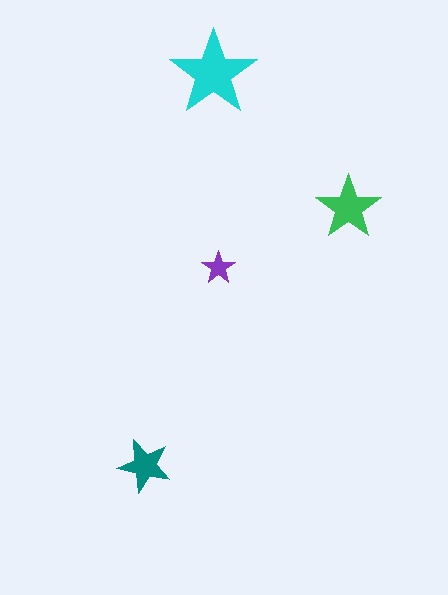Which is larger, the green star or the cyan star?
The cyan one.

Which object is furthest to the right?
The green star is rightmost.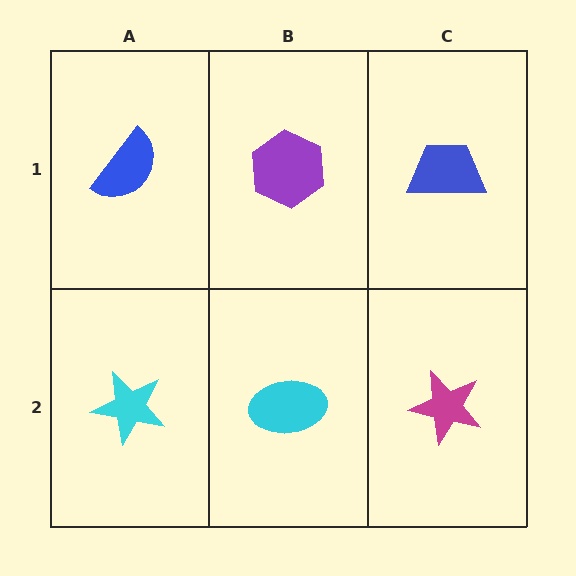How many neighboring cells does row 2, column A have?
2.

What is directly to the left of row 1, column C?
A purple hexagon.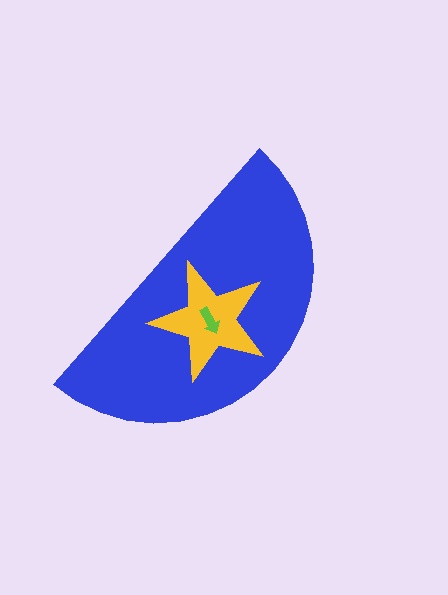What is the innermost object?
The lime arrow.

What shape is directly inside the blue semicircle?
The yellow star.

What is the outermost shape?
The blue semicircle.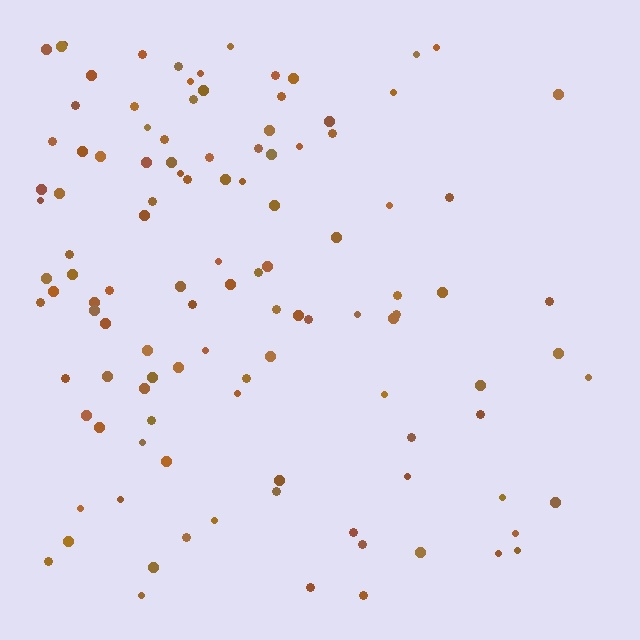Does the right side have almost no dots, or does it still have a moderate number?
Still a moderate number, just noticeably fewer than the left.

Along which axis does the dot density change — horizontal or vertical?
Horizontal.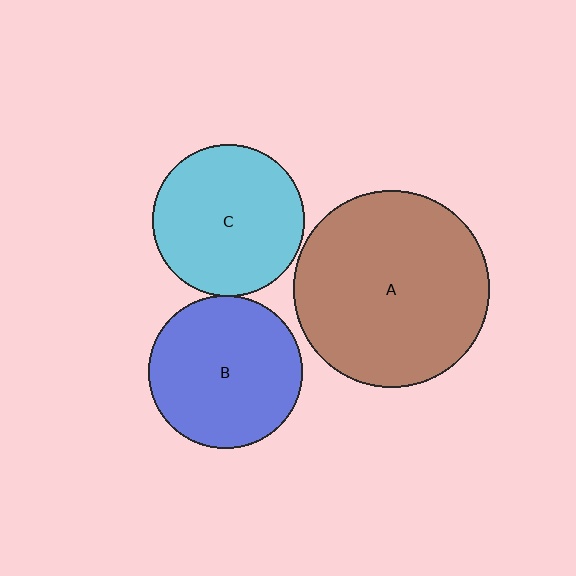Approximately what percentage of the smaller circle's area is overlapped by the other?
Approximately 5%.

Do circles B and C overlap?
Yes.